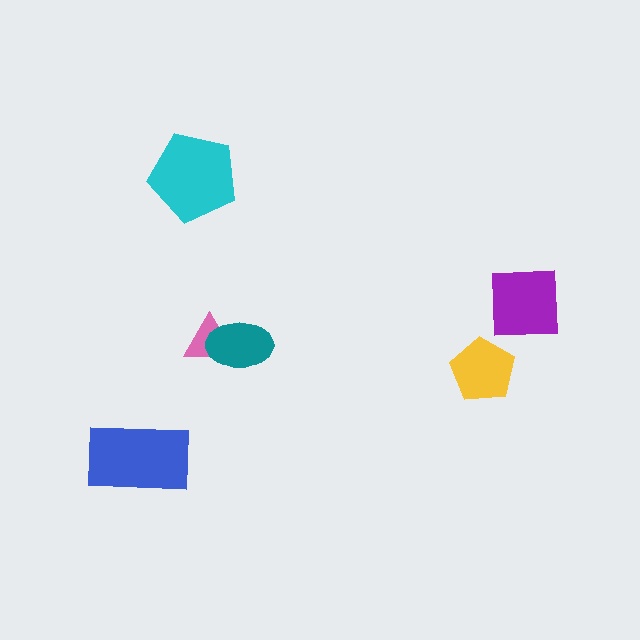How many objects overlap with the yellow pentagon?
0 objects overlap with the yellow pentagon.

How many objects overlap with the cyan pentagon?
0 objects overlap with the cyan pentagon.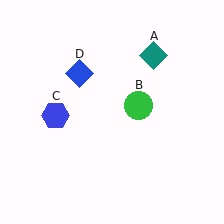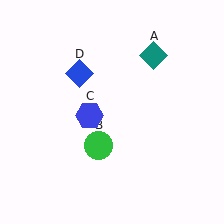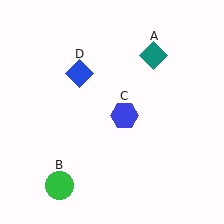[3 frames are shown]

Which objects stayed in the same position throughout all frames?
Teal diamond (object A) and blue diamond (object D) remained stationary.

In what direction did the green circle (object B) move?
The green circle (object B) moved down and to the left.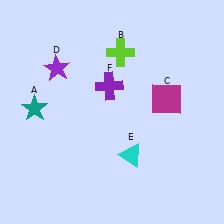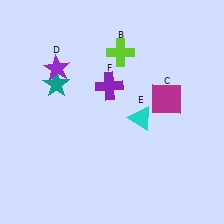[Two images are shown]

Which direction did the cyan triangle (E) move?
The cyan triangle (E) moved up.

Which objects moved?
The objects that moved are: the teal star (A), the cyan triangle (E).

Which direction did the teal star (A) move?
The teal star (A) moved up.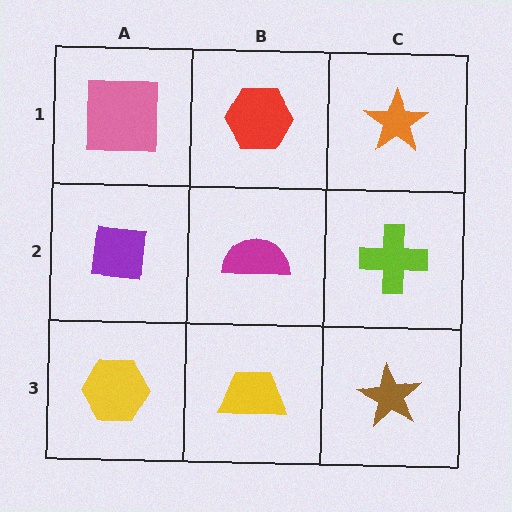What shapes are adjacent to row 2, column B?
A red hexagon (row 1, column B), a yellow trapezoid (row 3, column B), a purple square (row 2, column A), a lime cross (row 2, column C).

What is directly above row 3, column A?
A purple square.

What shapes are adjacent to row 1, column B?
A magenta semicircle (row 2, column B), a pink square (row 1, column A), an orange star (row 1, column C).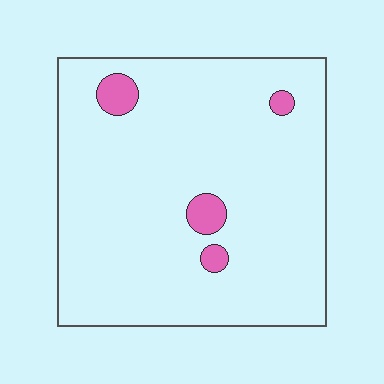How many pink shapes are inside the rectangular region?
4.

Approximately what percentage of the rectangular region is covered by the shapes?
Approximately 5%.